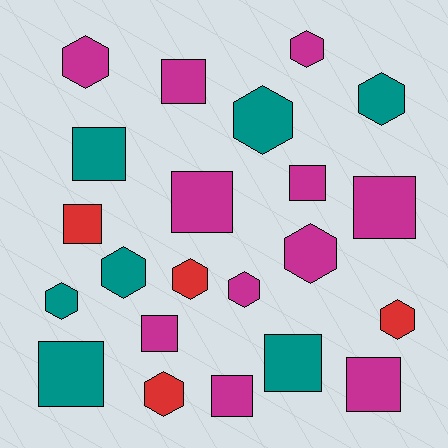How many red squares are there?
There is 1 red square.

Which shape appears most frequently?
Hexagon, with 11 objects.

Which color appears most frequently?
Magenta, with 11 objects.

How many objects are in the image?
There are 22 objects.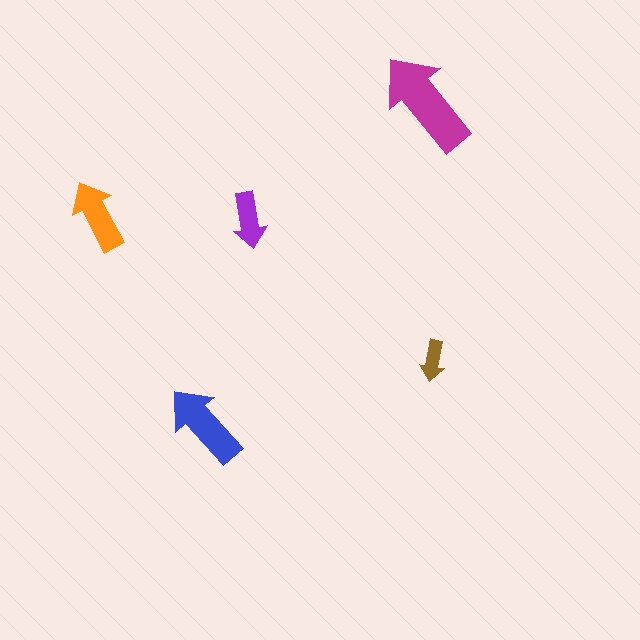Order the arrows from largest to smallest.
the magenta one, the blue one, the orange one, the purple one, the brown one.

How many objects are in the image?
There are 5 objects in the image.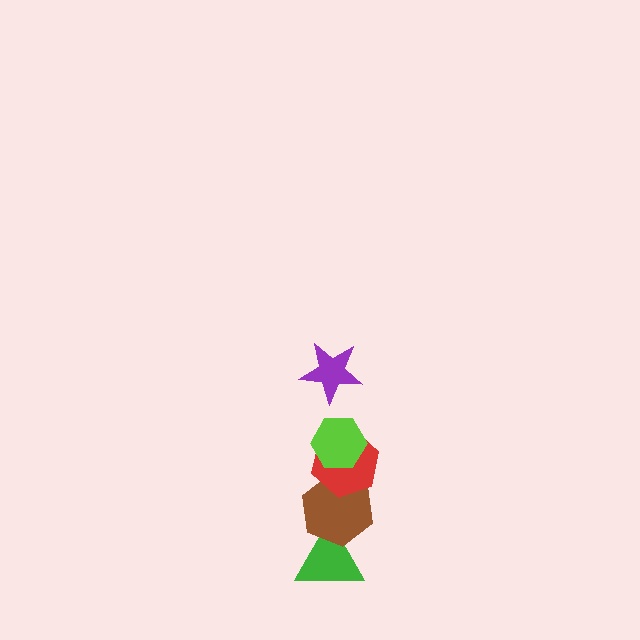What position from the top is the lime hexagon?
The lime hexagon is 2nd from the top.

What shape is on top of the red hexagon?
The lime hexagon is on top of the red hexagon.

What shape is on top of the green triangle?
The brown hexagon is on top of the green triangle.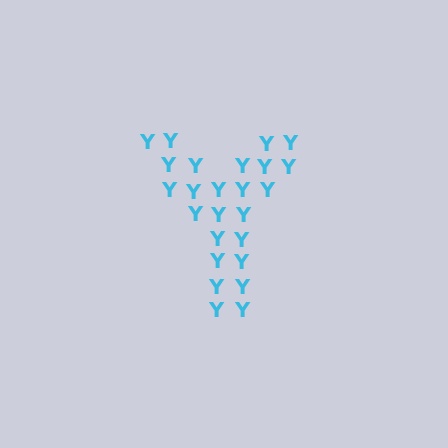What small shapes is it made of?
It is made of small letter Y's.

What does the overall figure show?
The overall figure shows the letter Y.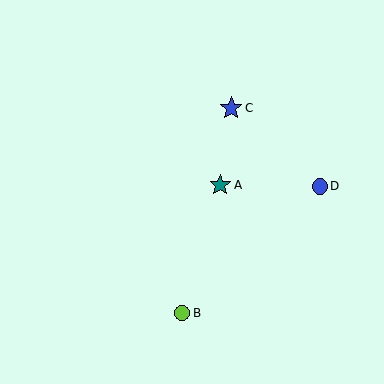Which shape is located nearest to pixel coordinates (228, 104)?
The blue star (labeled C) at (231, 108) is nearest to that location.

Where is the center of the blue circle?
The center of the blue circle is at (320, 187).